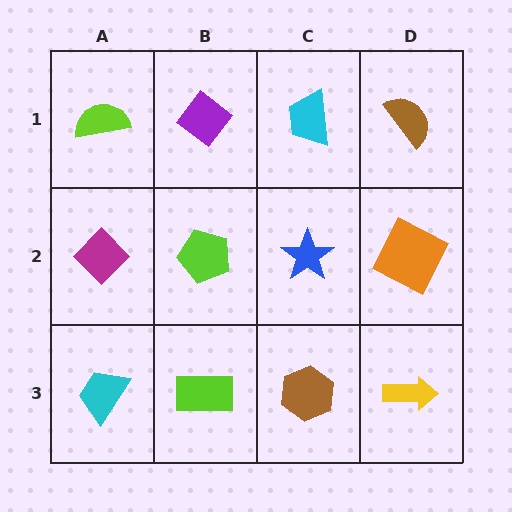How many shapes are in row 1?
4 shapes.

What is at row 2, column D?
An orange square.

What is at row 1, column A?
A lime semicircle.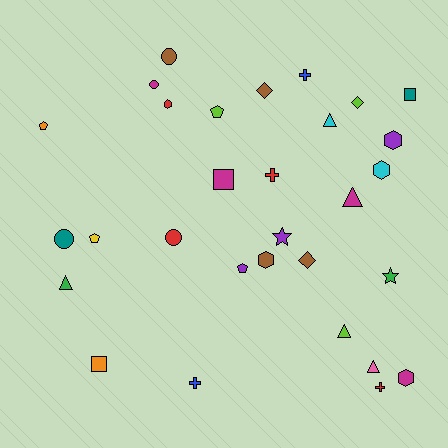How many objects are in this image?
There are 30 objects.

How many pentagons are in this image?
There are 4 pentagons.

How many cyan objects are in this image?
There are 2 cyan objects.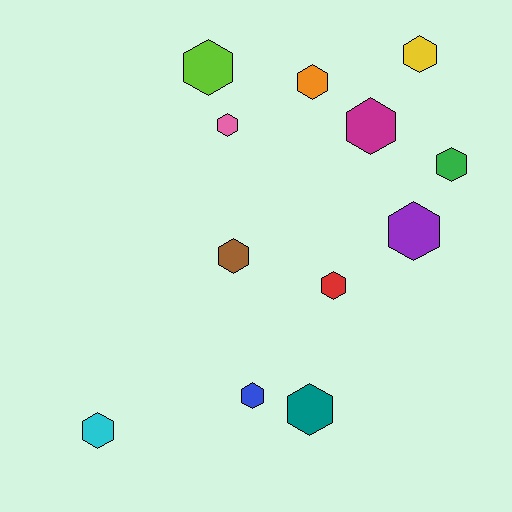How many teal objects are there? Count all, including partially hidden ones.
There is 1 teal object.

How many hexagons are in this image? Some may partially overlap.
There are 12 hexagons.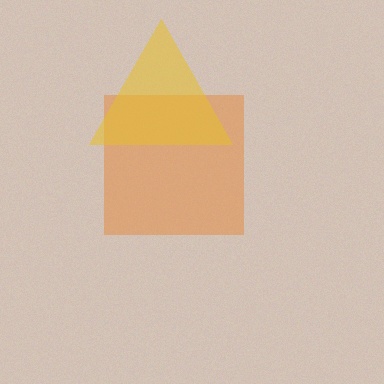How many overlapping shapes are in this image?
There are 2 overlapping shapes in the image.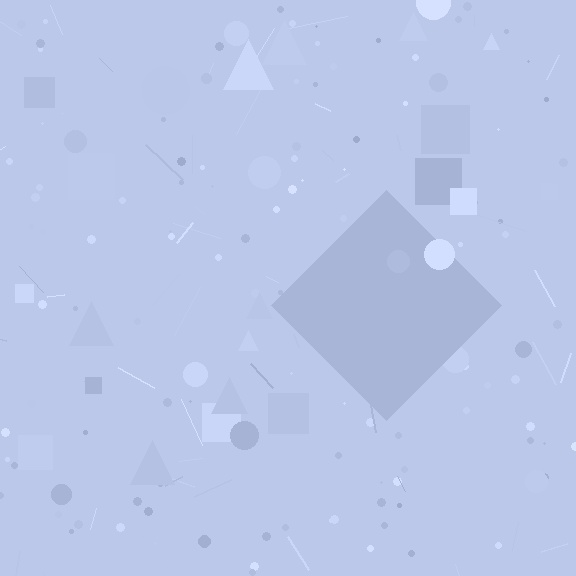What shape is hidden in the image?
A diamond is hidden in the image.